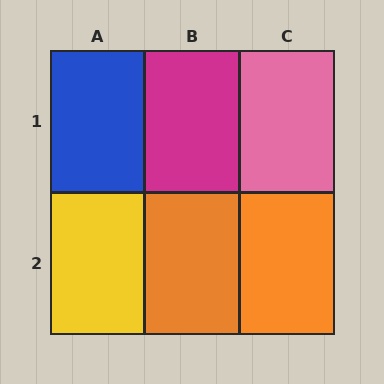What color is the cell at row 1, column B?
Magenta.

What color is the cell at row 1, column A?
Blue.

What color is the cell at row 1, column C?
Pink.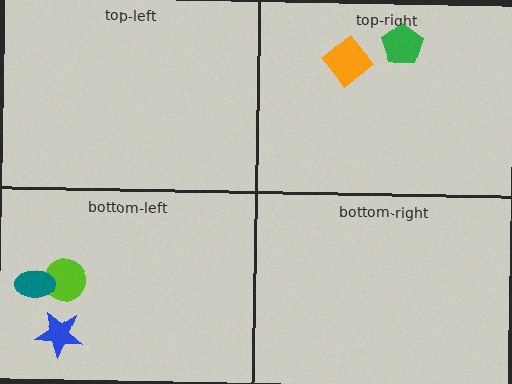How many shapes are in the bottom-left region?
3.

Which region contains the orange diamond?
The top-right region.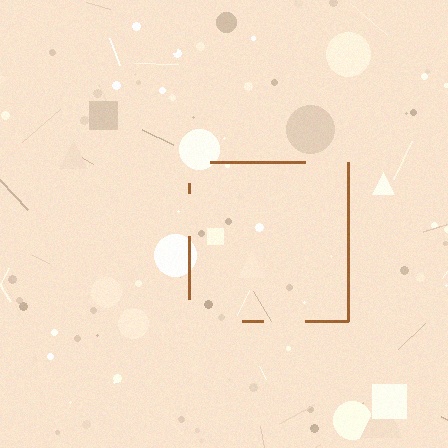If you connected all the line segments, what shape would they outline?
They would outline a square.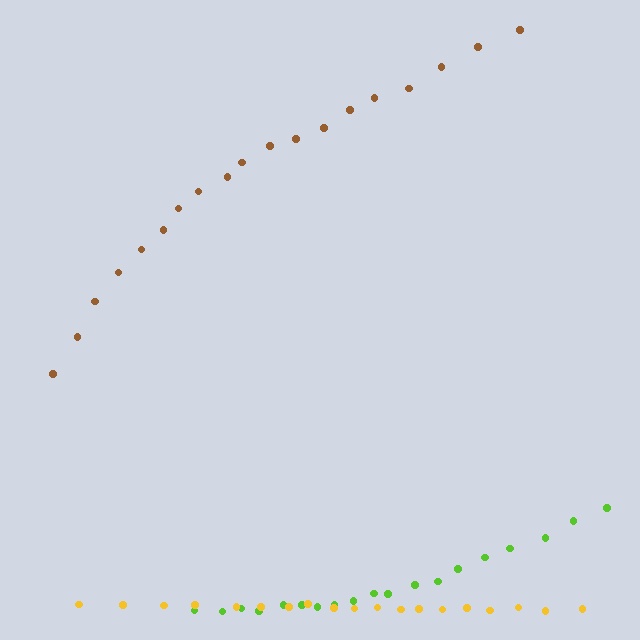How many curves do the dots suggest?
There are 3 distinct paths.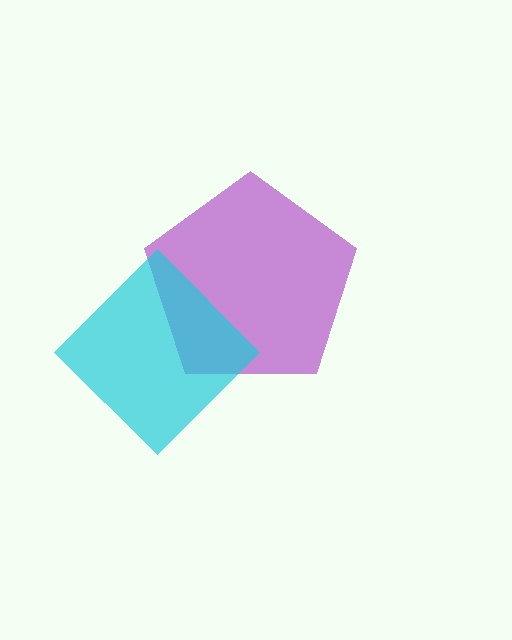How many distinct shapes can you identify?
There are 2 distinct shapes: a purple pentagon, a cyan diamond.